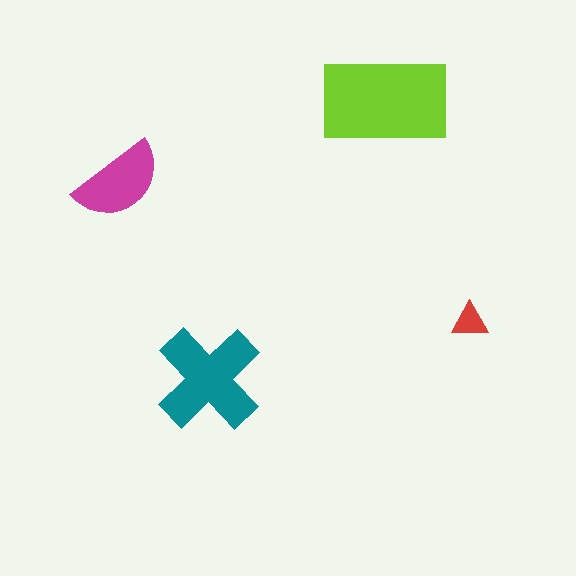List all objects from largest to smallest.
The lime rectangle, the teal cross, the magenta semicircle, the red triangle.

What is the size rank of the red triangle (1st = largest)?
4th.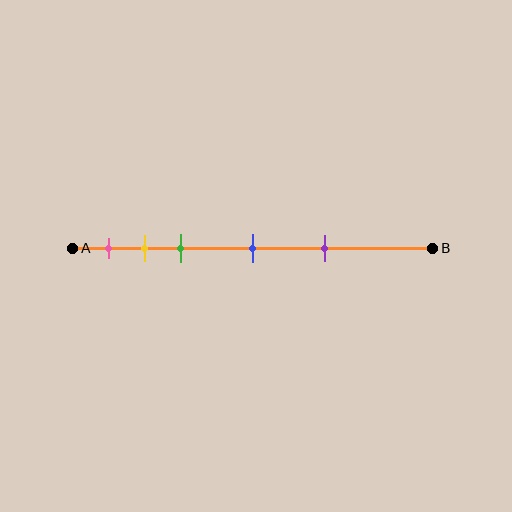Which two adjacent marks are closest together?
The yellow and green marks are the closest adjacent pair.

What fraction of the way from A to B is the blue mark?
The blue mark is approximately 50% (0.5) of the way from A to B.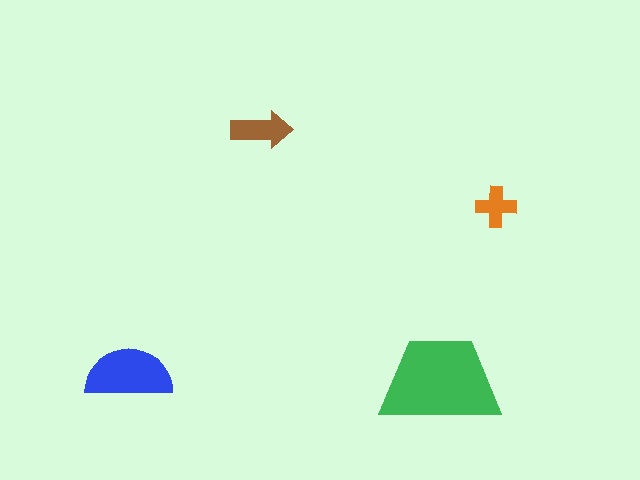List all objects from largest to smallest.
The green trapezoid, the blue semicircle, the brown arrow, the orange cross.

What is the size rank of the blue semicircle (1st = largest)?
2nd.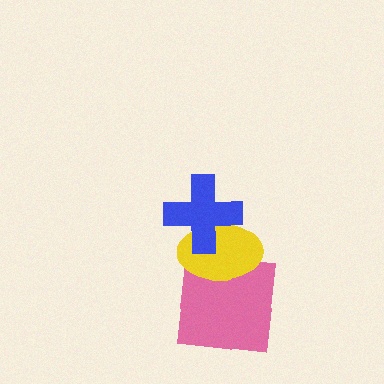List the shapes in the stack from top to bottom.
From top to bottom: the blue cross, the yellow ellipse, the pink square.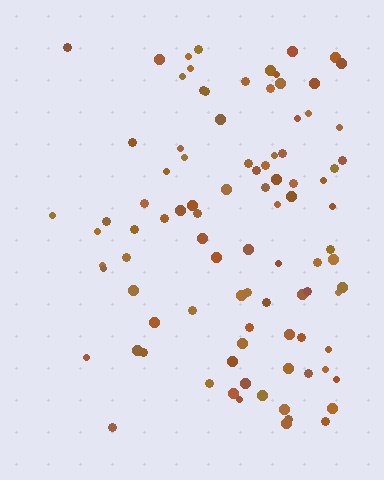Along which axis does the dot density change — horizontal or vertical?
Horizontal.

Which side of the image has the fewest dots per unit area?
The left.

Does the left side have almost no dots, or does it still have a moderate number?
Still a moderate number, just noticeably fewer than the right.